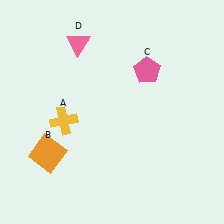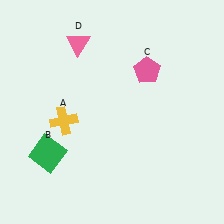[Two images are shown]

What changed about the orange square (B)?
In Image 1, B is orange. In Image 2, it changed to green.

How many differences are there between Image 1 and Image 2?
There is 1 difference between the two images.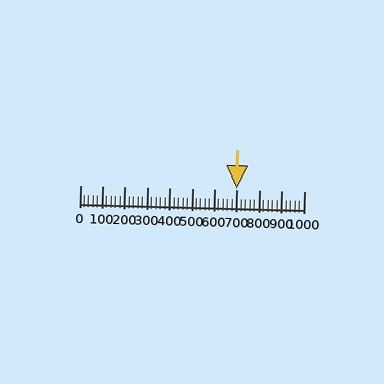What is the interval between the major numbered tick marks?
The major tick marks are spaced 100 units apart.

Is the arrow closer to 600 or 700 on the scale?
The arrow is closer to 700.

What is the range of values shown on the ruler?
The ruler shows values from 0 to 1000.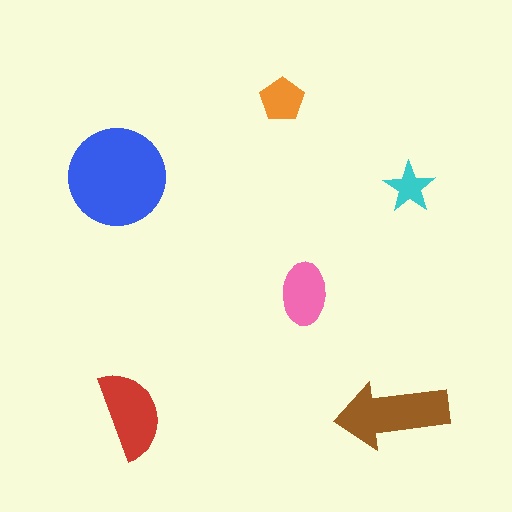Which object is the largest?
The blue circle.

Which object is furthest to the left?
The blue circle is leftmost.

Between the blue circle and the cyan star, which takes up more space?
The blue circle.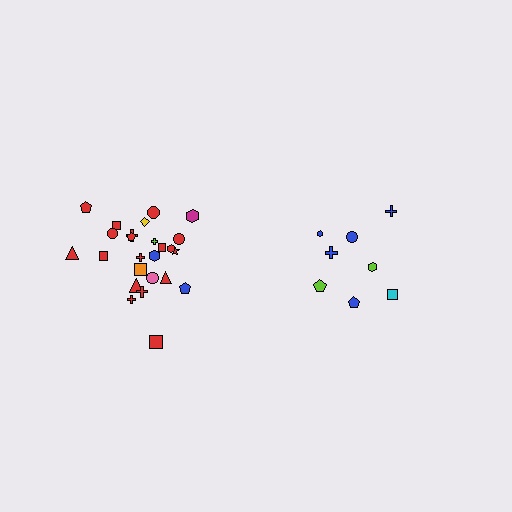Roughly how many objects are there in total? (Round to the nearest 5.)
Roughly 35 objects in total.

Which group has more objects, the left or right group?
The left group.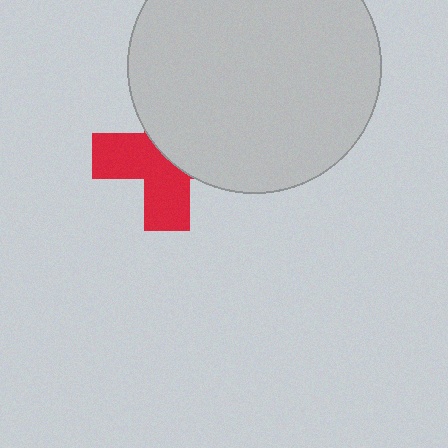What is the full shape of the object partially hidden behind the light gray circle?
The partially hidden object is a red cross.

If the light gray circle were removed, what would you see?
You would see the complete red cross.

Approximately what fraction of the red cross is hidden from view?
Roughly 50% of the red cross is hidden behind the light gray circle.